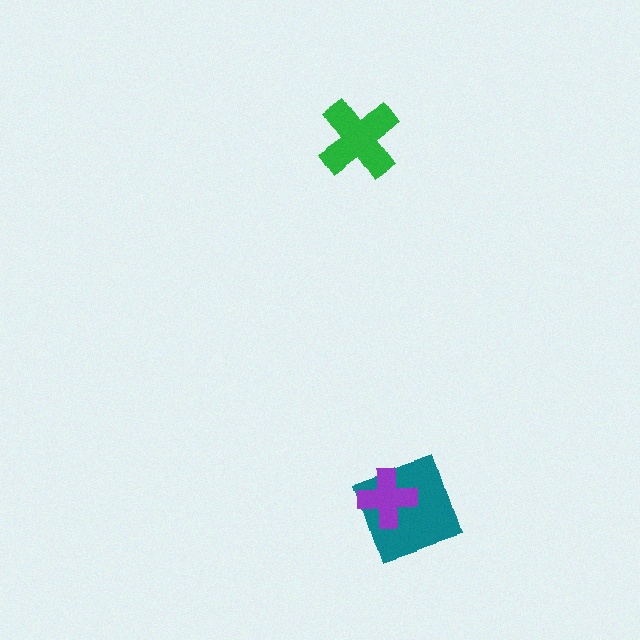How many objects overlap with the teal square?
1 object overlaps with the teal square.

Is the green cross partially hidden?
No, no other shape covers it.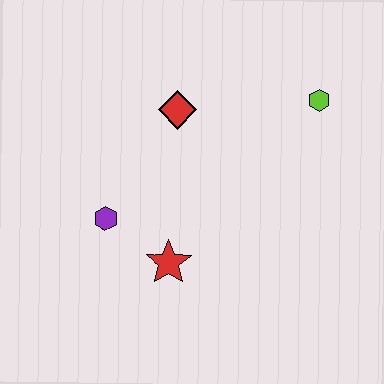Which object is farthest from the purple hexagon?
The lime hexagon is farthest from the purple hexagon.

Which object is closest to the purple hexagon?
The red star is closest to the purple hexagon.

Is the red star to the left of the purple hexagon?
No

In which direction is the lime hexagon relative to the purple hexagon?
The lime hexagon is to the right of the purple hexagon.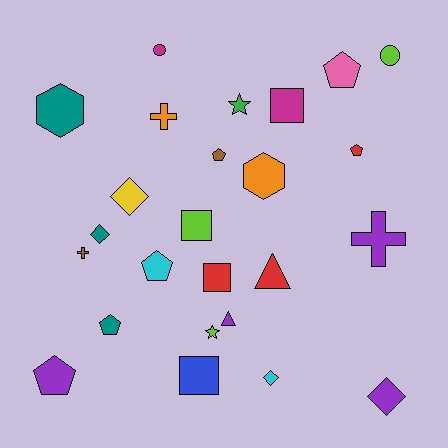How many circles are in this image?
There are 2 circles.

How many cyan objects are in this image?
There are 2 cyan objects.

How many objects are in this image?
There are 25 objects.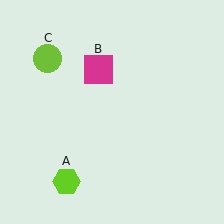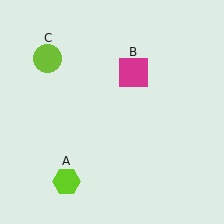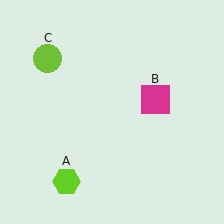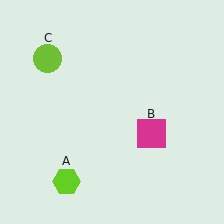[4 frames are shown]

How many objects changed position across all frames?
1 object changed position: magenta square (object B).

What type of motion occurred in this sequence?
The magenta square (object B) rotated clockwise around the center of the scene.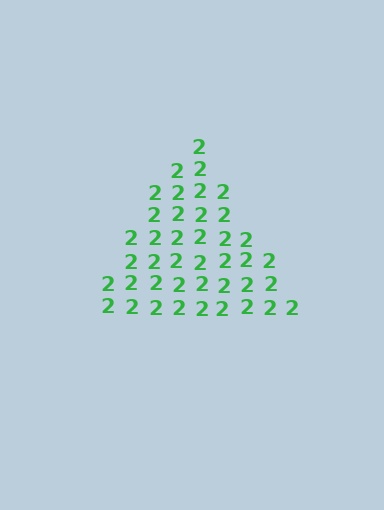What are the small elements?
The small elements are digit 2's.